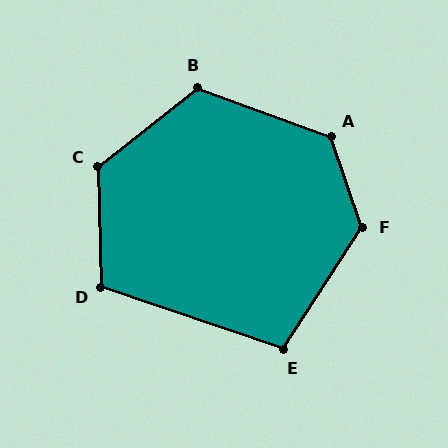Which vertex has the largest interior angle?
A, at approximately 129 degrees.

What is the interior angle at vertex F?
Approximately 128 degrees (obtuse).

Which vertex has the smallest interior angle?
E, at approximately 104 degrees.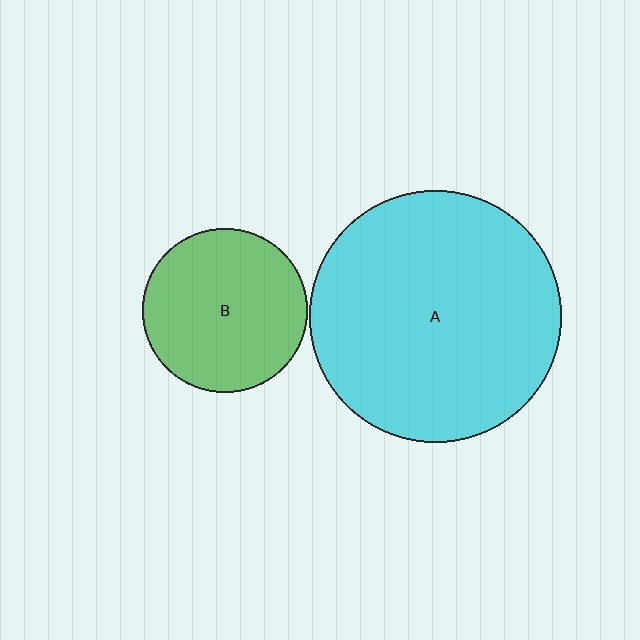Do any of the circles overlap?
No, none of the circles overlap.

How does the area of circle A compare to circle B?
Approximately 2.3 times.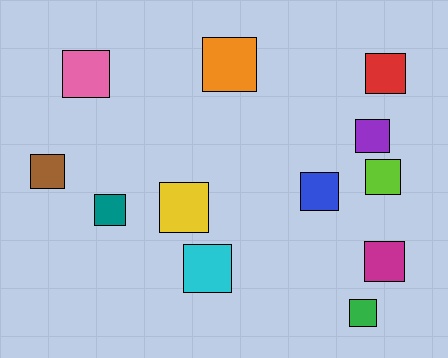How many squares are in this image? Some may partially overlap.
There are 12 squares.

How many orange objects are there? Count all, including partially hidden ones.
There is 1 orange object.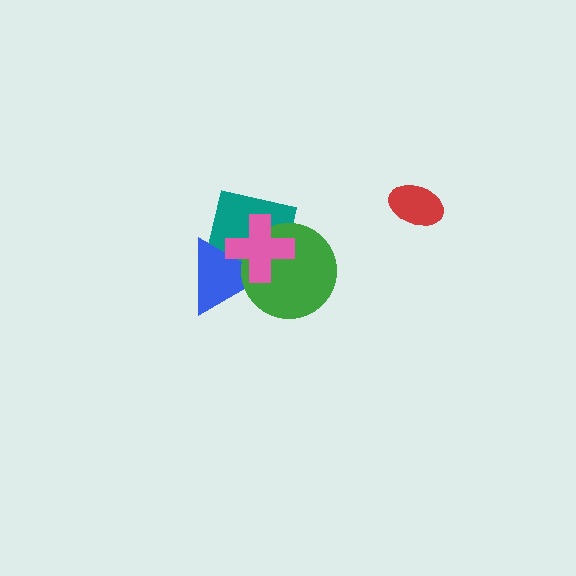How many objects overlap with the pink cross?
3 objects overlap with the pink cross.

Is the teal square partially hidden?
Yes, it is partially covered by another shape.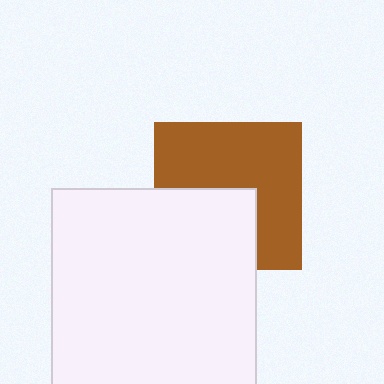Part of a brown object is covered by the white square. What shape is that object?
It is a square.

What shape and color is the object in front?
The object in front is a white square.